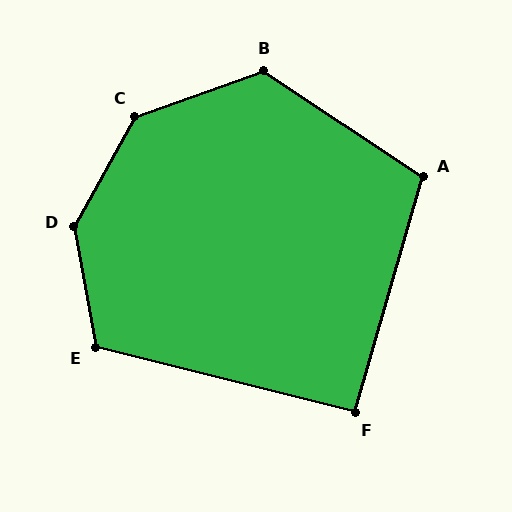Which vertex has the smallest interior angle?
F, at approximately 92 degrees.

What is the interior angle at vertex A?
Approximately 107 degrees (obtuse).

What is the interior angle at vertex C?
Approximately 138 degrees (obtuse).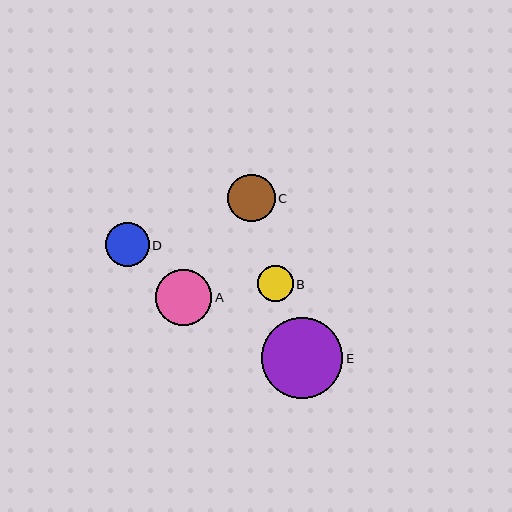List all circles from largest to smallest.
From largest to smallest: E, A, C, D, B.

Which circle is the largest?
Circle E is the largest with a size of approximately 81 pixels.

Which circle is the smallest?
Circle B is the smallest with a size of approximately 36 pixels.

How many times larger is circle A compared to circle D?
Circle A is approximately 1.3 times the size of circle D.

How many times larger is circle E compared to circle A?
Circle E is approximately 1.4 times the size of circle A.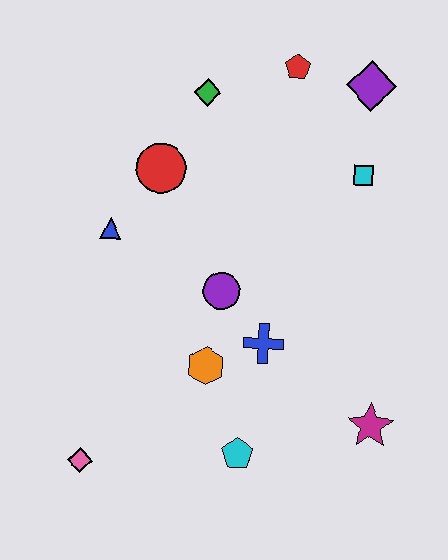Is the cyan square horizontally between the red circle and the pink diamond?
No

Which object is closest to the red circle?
The blue triangle is closest to the red circle.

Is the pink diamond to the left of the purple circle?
Yes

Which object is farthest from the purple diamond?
The pink diamond is farthest from the purple diamond.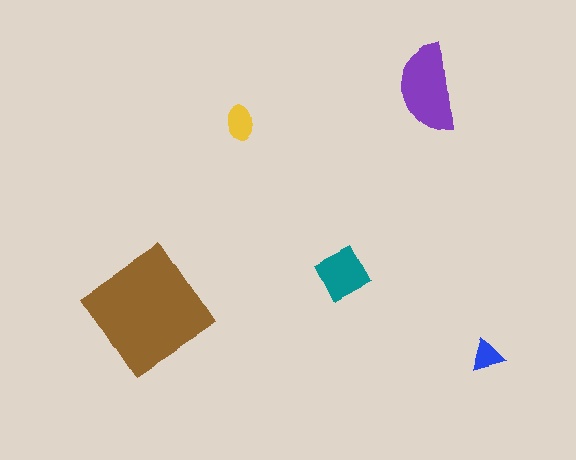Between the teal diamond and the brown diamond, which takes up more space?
The brown diamond.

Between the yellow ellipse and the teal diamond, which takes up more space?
The teal diamond.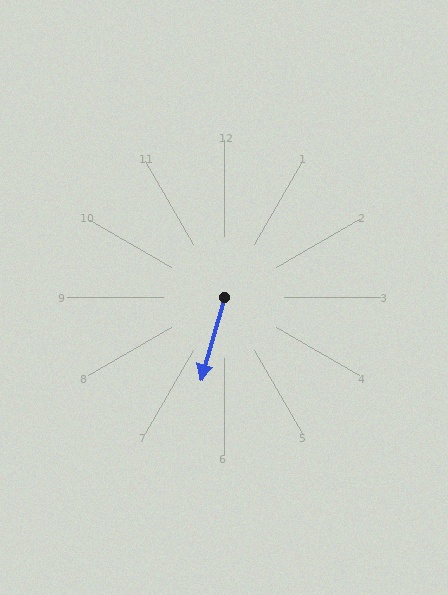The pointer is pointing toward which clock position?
Roughly 7 o'clock.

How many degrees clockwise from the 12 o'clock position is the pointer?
Approximately 196 degrees.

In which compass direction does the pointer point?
South.